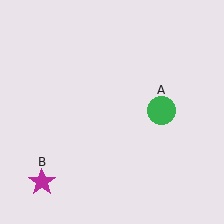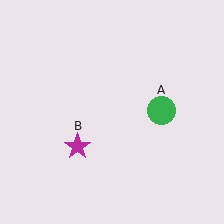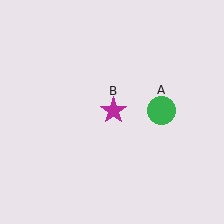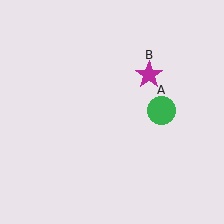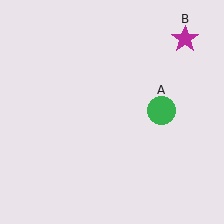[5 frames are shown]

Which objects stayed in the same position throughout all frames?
Green circle (object A) remained stationary.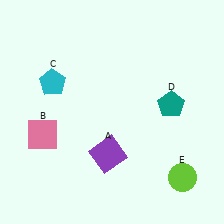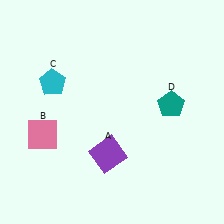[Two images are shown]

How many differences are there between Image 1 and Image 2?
There is 1 difference between the two images.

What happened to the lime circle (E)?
The lime circle (E) was removed in Image 2. It was in the bottom-right area of Image 1.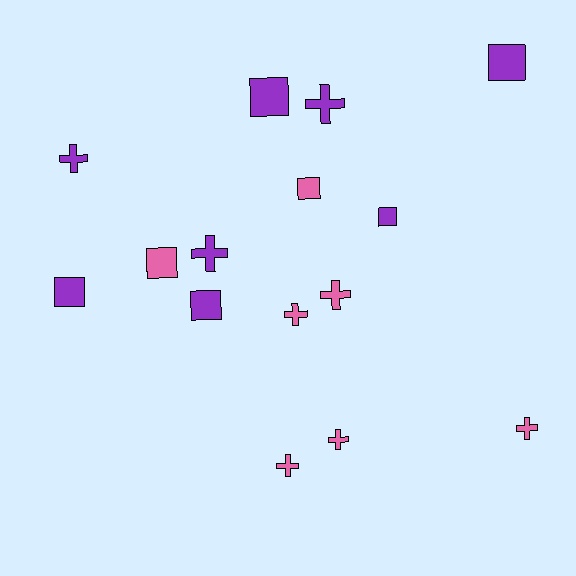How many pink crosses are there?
There are 5 pink crosses.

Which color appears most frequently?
Purple, with 8 objects.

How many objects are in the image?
There are 15 objects.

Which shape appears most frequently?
Cross, with 8 objects.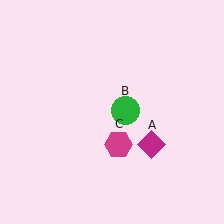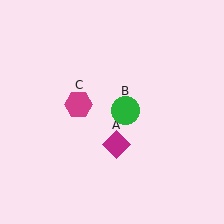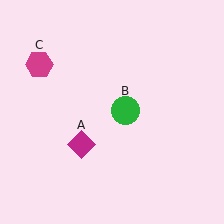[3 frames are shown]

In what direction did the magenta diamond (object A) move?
The magenta diamond (object A) moved left.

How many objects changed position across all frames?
2 objects changed position: magenta diamond (object A), magenta hexagon (object C).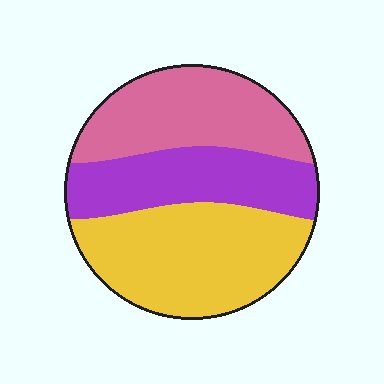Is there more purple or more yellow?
Yellow.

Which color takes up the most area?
Yellow, at roughly 40%.